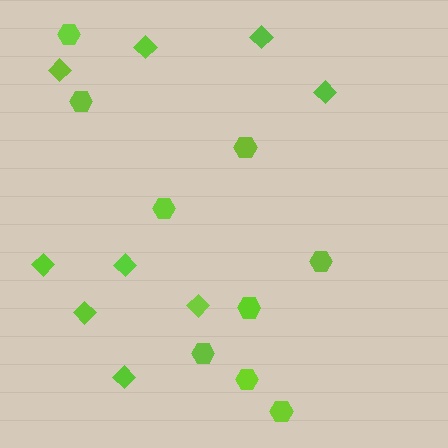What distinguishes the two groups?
There are 2 groups: one group of diamonds (9) and one group of hexagons (9).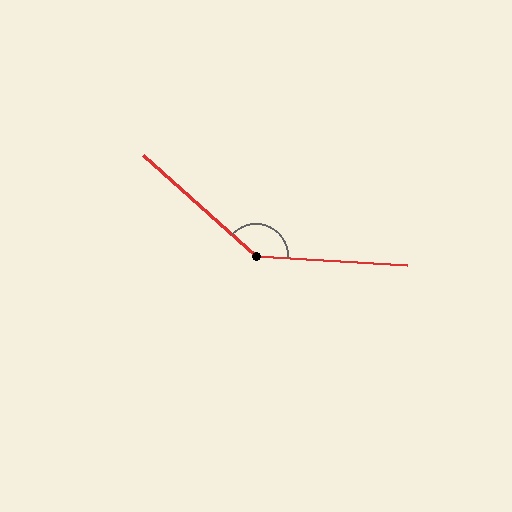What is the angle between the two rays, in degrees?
Approximately 142 degrees.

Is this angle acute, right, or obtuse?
It is obtuse.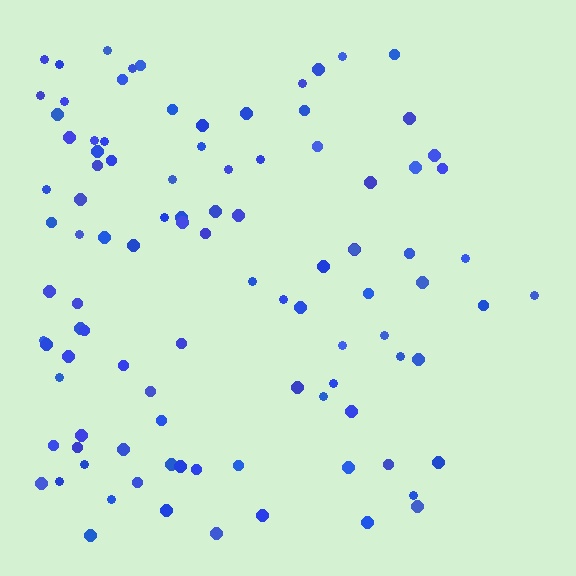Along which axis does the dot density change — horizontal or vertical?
Horizontal.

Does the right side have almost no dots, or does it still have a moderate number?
Still a moderate number, just noticeably fewer than the left.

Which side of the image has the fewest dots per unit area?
The right.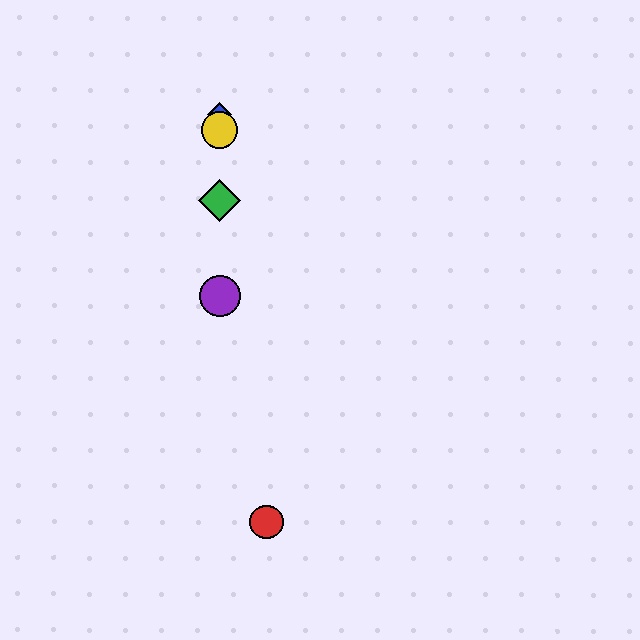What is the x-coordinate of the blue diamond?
The blue diamond is at x≈220.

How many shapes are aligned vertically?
4 shapes (the blue diamond, the green diamond, the yellow circle, the purple circle) are aligned vertically.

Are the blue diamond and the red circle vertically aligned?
No, the blue diamond is at x≈220 and the red circle is at x≈266.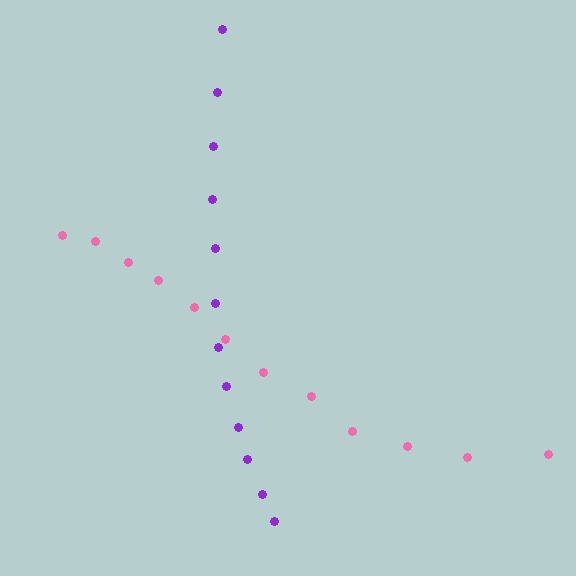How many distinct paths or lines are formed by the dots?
There are 2 distinct paths.